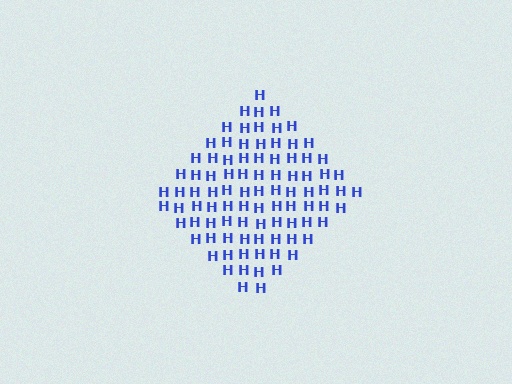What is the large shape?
The large shape is a diamond.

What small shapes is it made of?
It is made of small letter H's.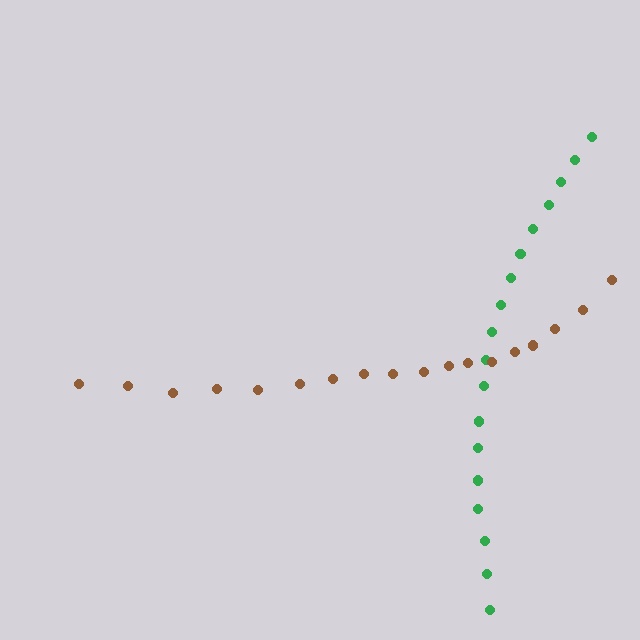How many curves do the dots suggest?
There are 2 distinct paths.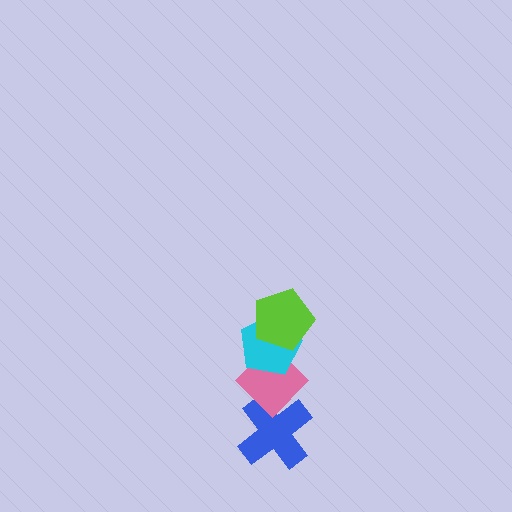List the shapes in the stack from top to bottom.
From top to bottom: the lime pentagon, the cyan pentagon, the pink diamond, the blue cross.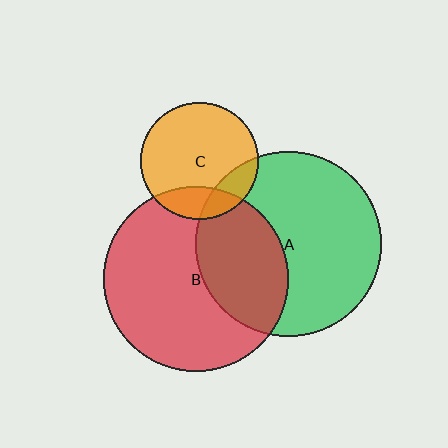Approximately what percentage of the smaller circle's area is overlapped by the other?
Approximately 35%.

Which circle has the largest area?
Circle A (green).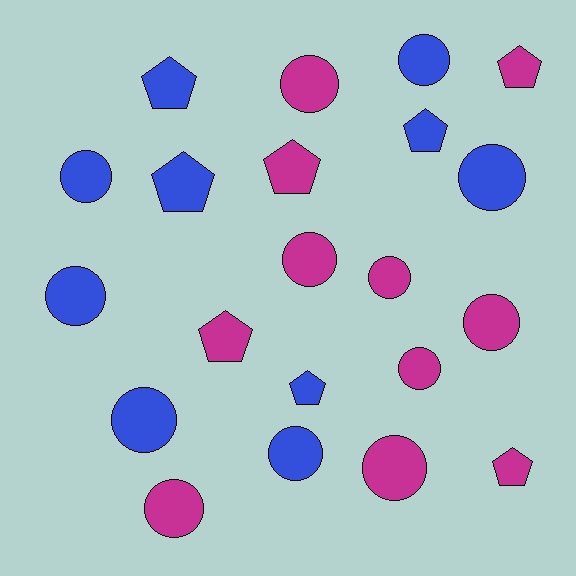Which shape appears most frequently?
Circle, with 13 objects.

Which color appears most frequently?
Magenta, with 11 objects.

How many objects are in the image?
There are 21 objects.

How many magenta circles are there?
There are 7 magenta circles.